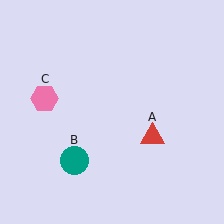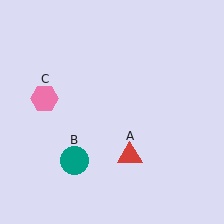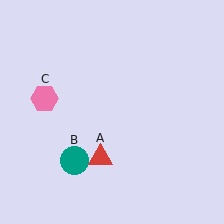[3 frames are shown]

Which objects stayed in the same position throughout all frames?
Teal circle (object B) and pink hexagon (object C) remained stationary.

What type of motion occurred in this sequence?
The red triangle (object A) rotated clockwise around the center of the scene.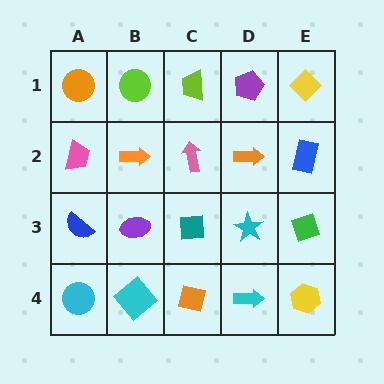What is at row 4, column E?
A yellow hexagon.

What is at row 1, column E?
A yellow diamond.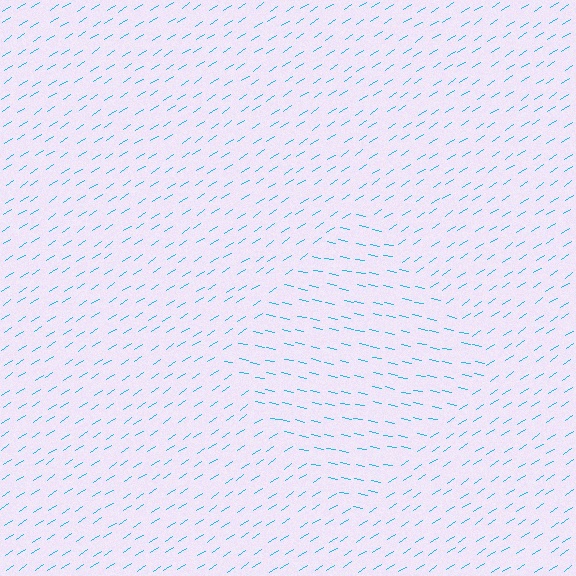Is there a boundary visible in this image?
Yes, there is a texture boundary formed by a change in line orientation.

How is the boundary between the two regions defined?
The boundary is defined purely by a change in line orientation (approximately 45 degrees difference). All lines are the same color and thickness.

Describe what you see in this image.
The image is filled with small cyan line segments. A diamond region in the image has lines oriented differently from the surrounding lines, creating a visible texture boundary.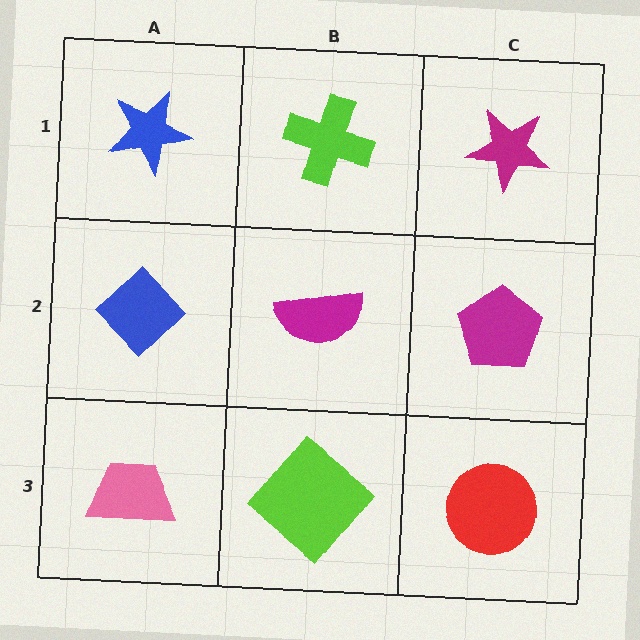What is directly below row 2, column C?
A red circle.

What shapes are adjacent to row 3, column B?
A magenta semicircle (row 2, column B), a pink trapezoid (row 3, column A), a red circle (row 3, column C).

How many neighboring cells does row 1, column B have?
3.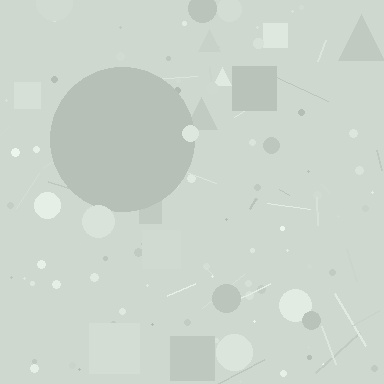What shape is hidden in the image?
A circle is hidden in the image.